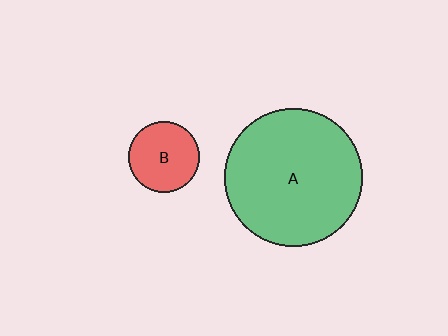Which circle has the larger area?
Circle A (green).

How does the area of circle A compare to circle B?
Approximately 3.8 times.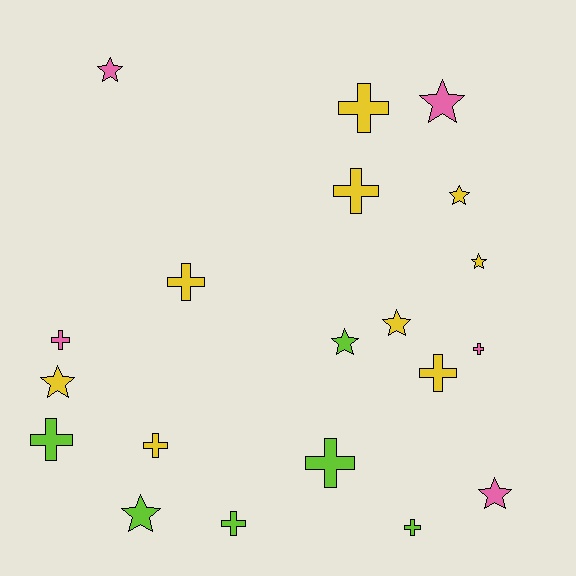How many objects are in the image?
There are 20 objects.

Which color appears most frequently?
Yellow, with 9 objects.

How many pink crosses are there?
There are 2 pink crosses.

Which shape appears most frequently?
Cross, with 11 objects.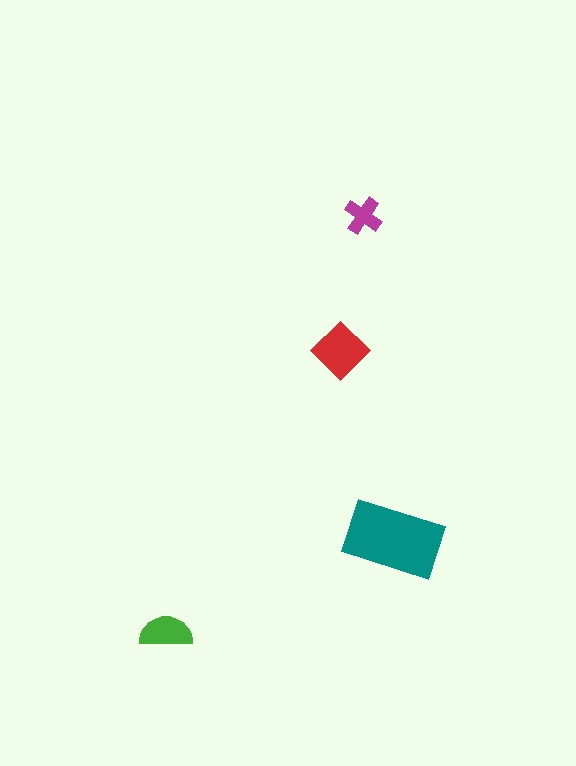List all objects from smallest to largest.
The magenta cross, the green semicircle, the red diamond, the teal rectangle.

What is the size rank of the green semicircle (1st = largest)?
3rd.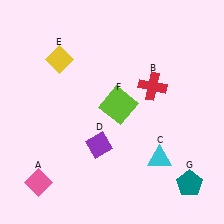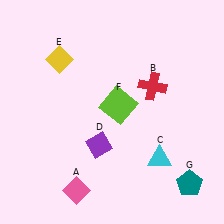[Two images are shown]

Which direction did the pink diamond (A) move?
The pink diamond (A) moved right.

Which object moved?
The pink diamond (A) moved right.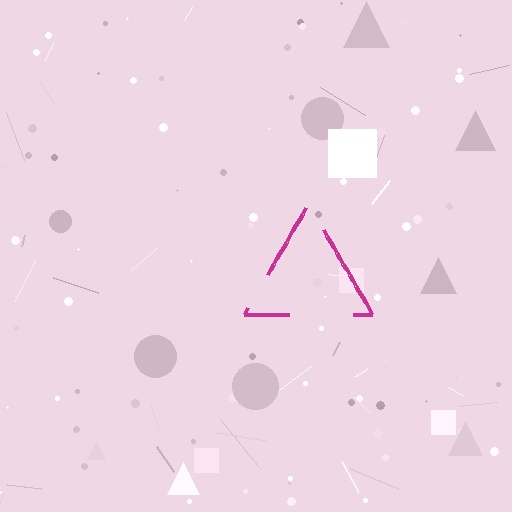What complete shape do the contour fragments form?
The contour fragments form a triangle.